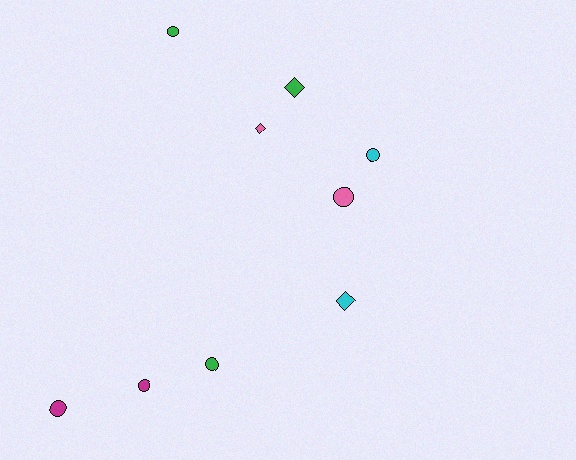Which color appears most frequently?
Green, with 3 objects.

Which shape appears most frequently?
Circle, with 6 objects.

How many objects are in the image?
There are 9 objects.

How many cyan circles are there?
There is 1 cyan circle.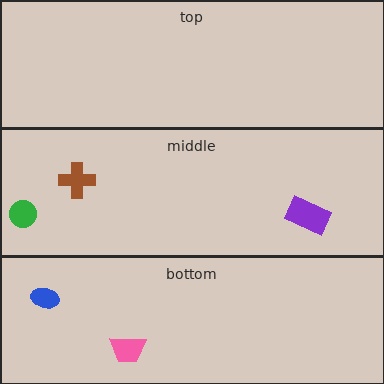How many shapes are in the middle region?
3.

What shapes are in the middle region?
The brown cross, the green circle, the purple rectangle.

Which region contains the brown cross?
The middle region.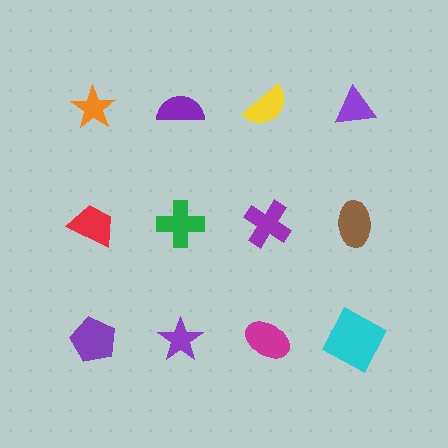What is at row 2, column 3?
A purple cross.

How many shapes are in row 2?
4 shapes.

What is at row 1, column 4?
A purple triangle.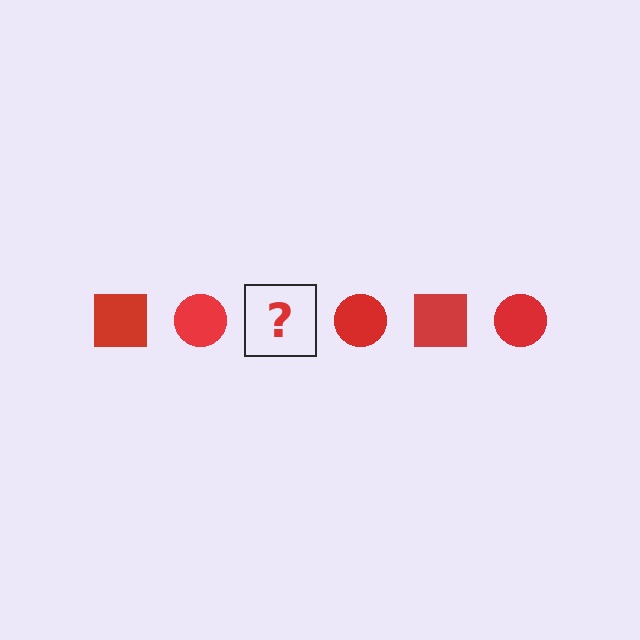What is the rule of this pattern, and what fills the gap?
The rule is that the pattern cycles through square, circle shapes in red. The gap should be filled with a red square.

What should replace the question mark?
The question mark should be replaced with a red square.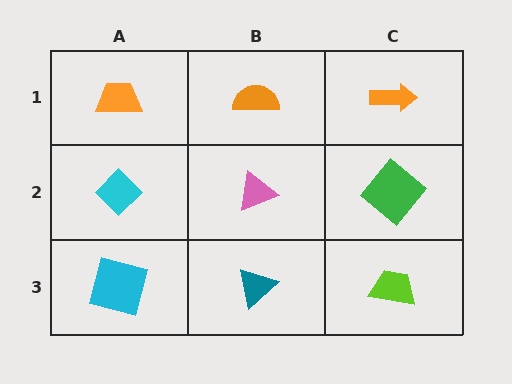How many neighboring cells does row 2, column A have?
3.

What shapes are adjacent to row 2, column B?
An orange semicircle (row 1, column B), a teal triangle (row 3, column B), a cyan diamond (row 2, column A), a green diamond (row 2, column C).